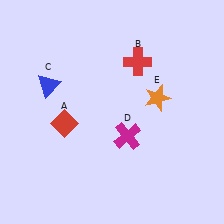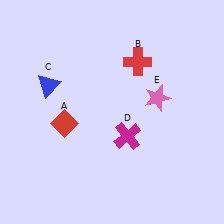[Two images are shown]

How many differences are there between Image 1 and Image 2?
There is 1 difference between the two images.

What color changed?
The star (E) changed from orange in Image 1 to pink in Image 2.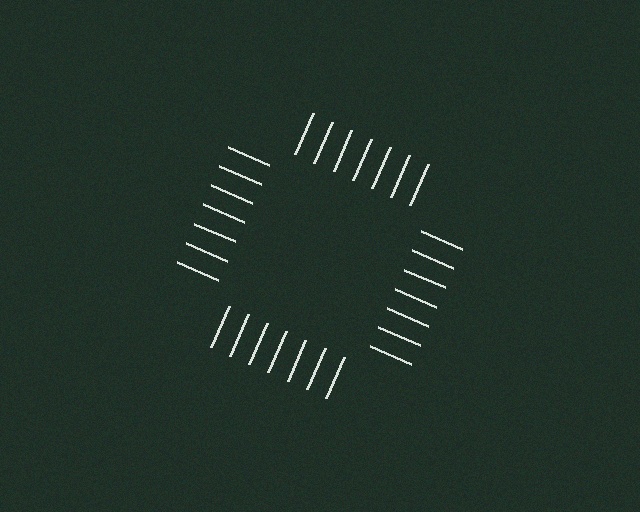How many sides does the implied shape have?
4 sides — the line-ends trace a square.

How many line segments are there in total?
28 — 7 along each of the 4 edges.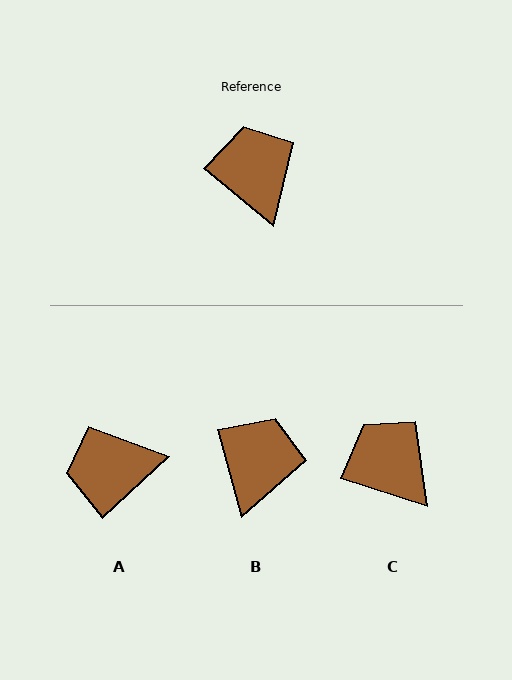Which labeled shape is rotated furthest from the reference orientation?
A, about 82 degrees away.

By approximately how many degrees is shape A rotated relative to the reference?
Approximately 82 degrees counter-clockwise.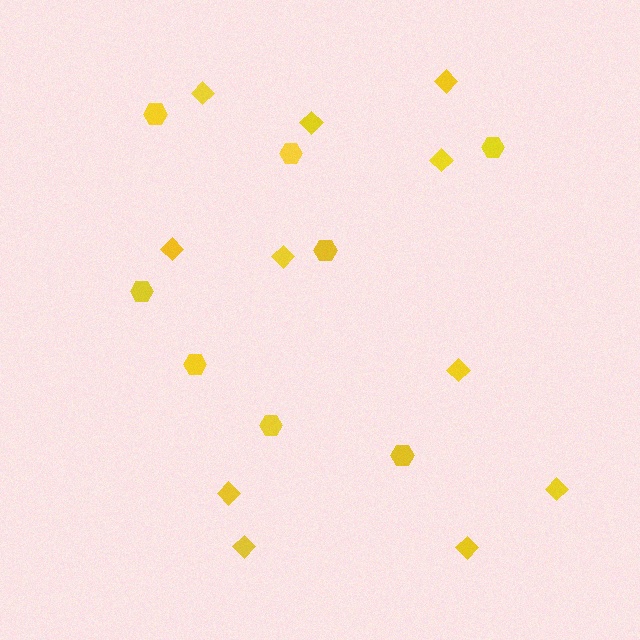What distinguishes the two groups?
There are 2 groups: one group of diamonds (11) and one group of hexagons (8).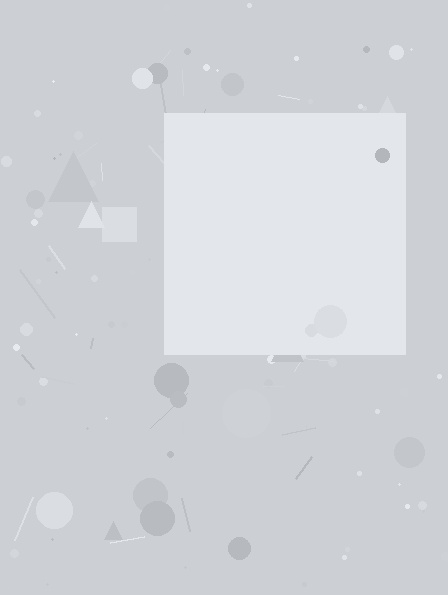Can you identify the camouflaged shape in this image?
The camouflaged shape is a square.